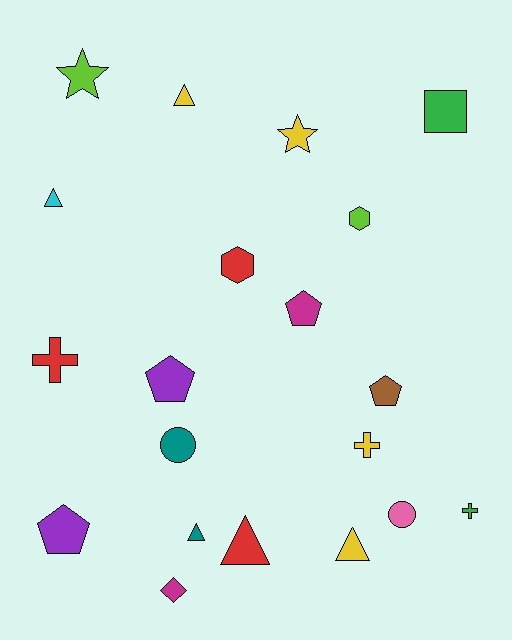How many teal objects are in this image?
There are 2 teal objects.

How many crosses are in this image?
There are 3 crosses.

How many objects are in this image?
There are 20 objects.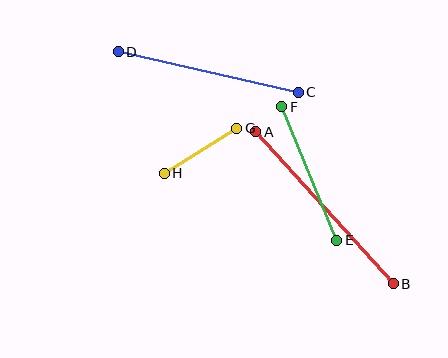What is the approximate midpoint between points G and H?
The midpoint is at approximately (201, 151) pixels.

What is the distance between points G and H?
The distance is approximately 85 pixels.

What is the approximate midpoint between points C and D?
The midpoint is at approximately (208, 72) pixels.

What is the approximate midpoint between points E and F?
The midpoint is at approximately (309, 173) pixels.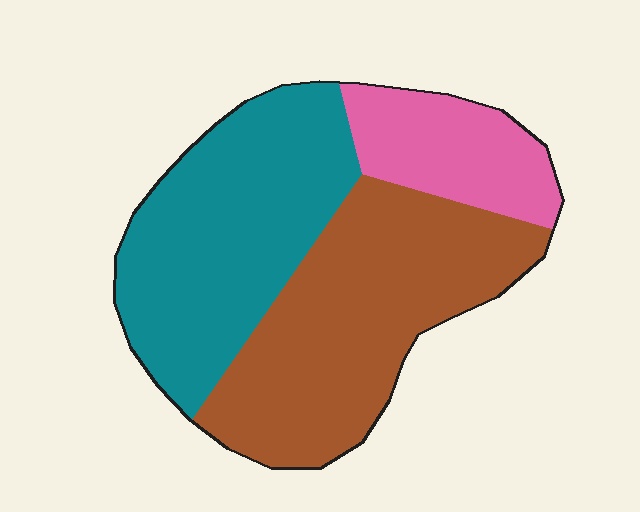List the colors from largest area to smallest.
From largest to smallest: brown, teal, pink.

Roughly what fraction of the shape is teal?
Teal takes up between a third and a half of the shape.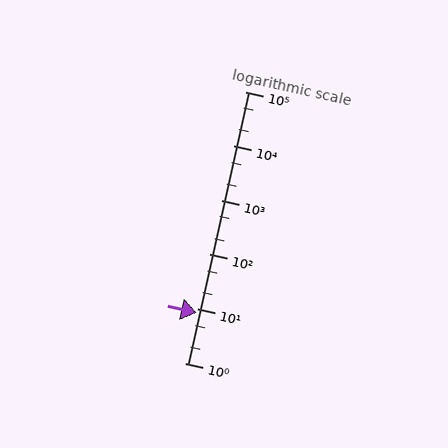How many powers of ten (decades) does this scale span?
The scale spans 5 decades, from 1 to 100000.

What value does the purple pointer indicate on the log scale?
The pointer indicates approximately 8.5.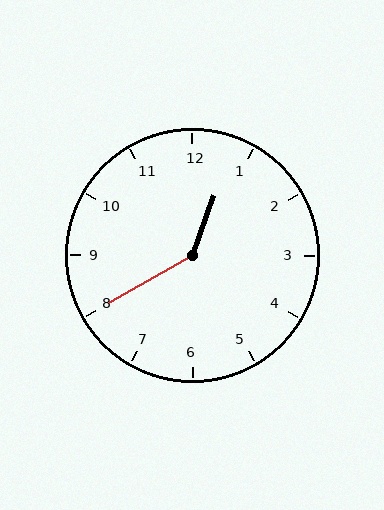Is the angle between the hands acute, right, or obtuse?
It is obtuse.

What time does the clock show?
12:40.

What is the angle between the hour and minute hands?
Approximately 140 degrees.